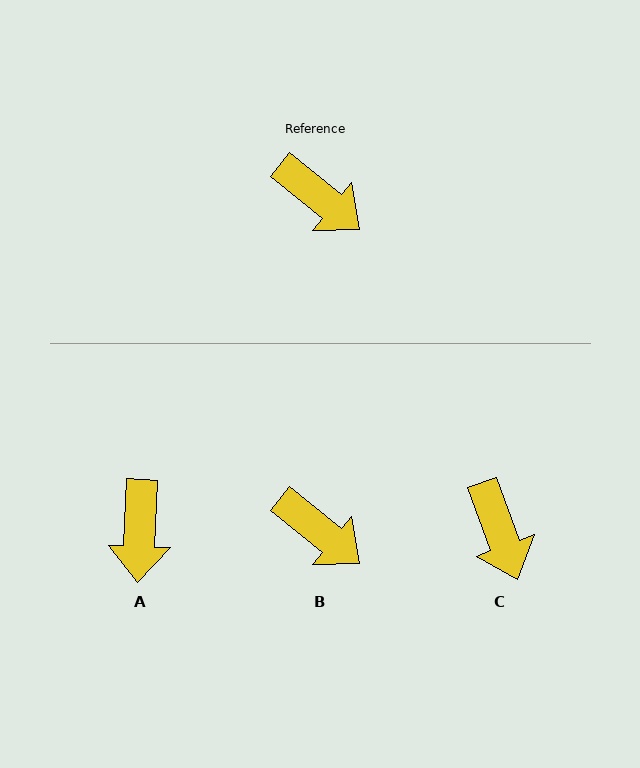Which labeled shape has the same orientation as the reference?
B.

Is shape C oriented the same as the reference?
No, it is off by about 30 degrees.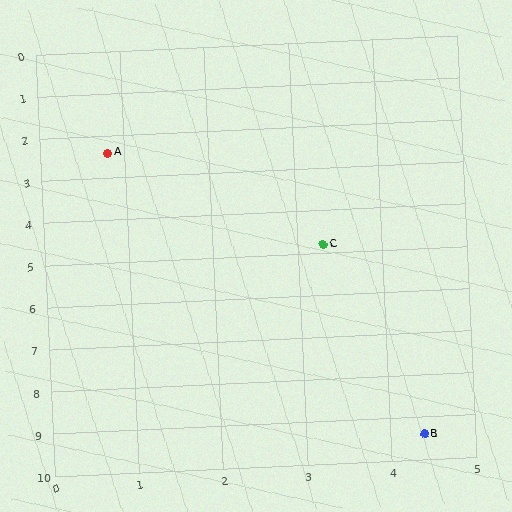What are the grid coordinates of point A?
Point A is at approximately (0.8, 2.4).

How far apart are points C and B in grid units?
Points C and B are about 4.7 grid units apart.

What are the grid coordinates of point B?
Point B is at approximately (4.4, 9.4).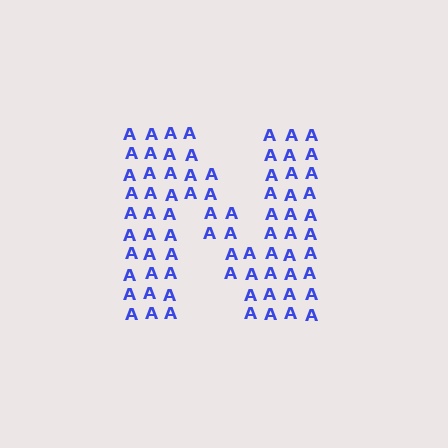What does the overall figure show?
The overall figure shows the letter N.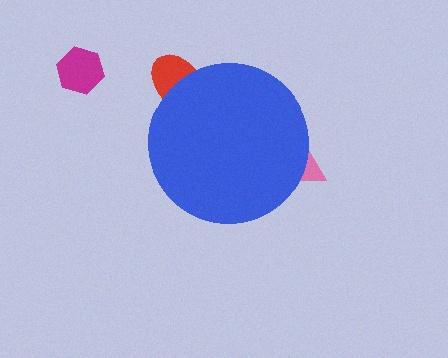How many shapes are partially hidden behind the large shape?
2 shapes are partially hidden.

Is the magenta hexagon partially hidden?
No, the magenta hexagon is fully visible.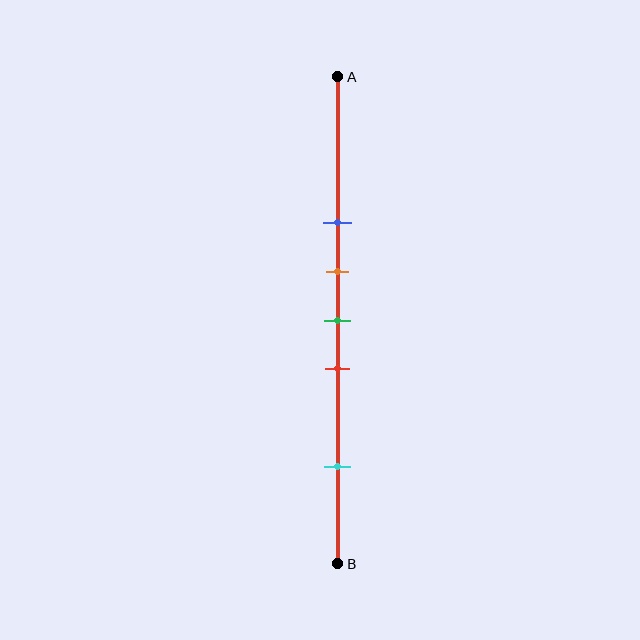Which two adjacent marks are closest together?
The orange and green marks are the closest adjacent pair.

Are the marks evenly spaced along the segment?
No, the marks are not evenly spaced.